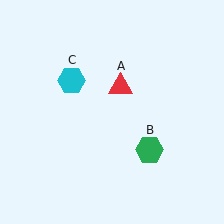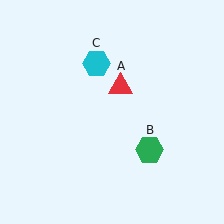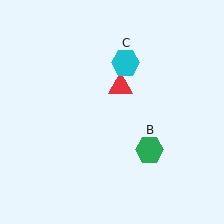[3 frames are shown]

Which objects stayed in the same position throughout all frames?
Red triangle (object A) and green hexagon (object B) remained stationary.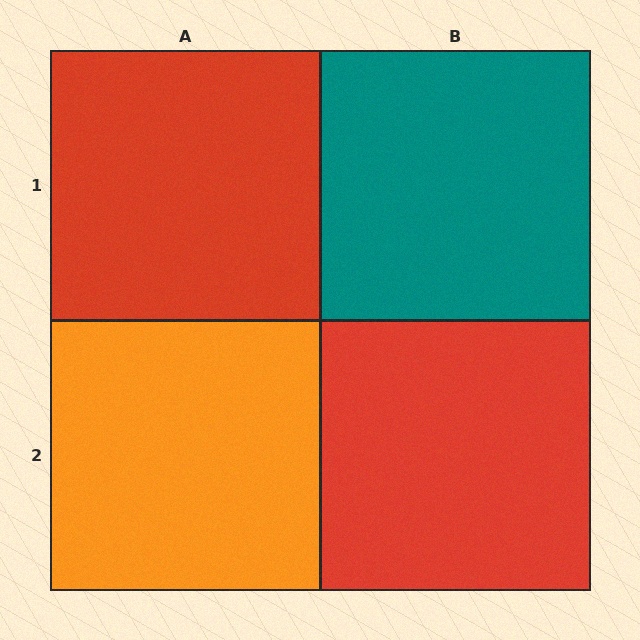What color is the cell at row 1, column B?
Teal.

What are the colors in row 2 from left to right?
Orange, red.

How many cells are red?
2 cells are red.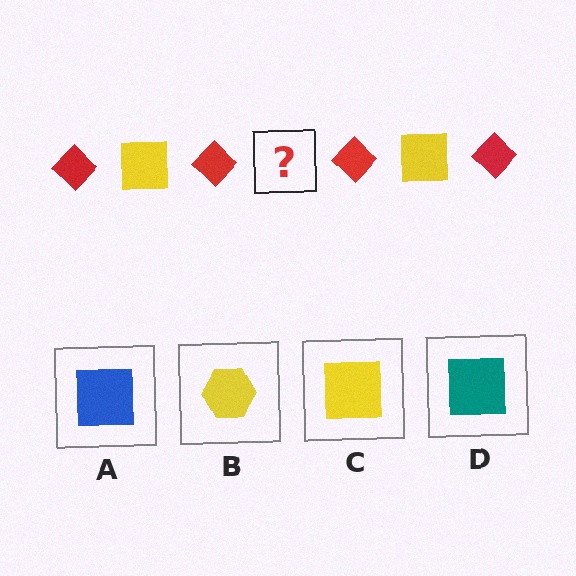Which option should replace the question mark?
Option C.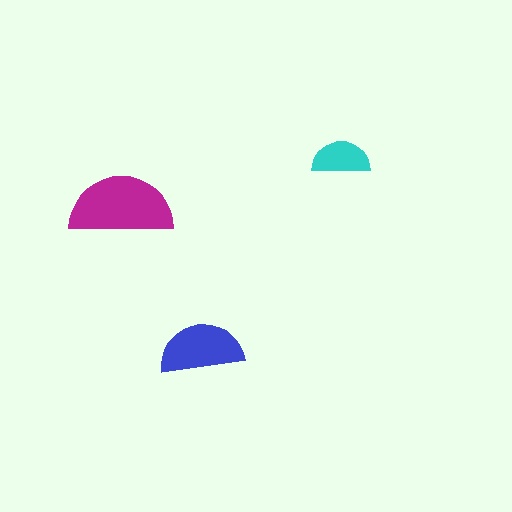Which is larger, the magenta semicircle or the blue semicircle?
The magenta one.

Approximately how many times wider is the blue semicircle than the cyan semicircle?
About 1.5 times wider.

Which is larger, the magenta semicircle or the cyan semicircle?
The magenta one.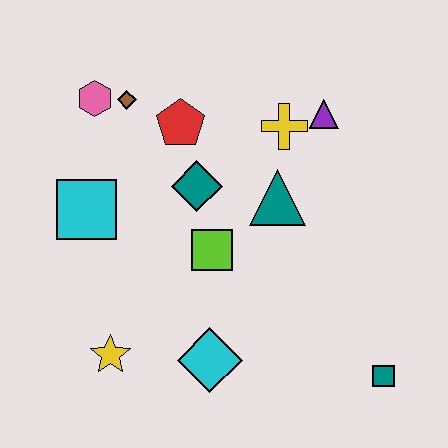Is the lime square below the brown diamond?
Yes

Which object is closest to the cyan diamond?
The yellow star is closest to the cyan diamond.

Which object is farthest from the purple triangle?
The yellow star is farthest from the purple triangle.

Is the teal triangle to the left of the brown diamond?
No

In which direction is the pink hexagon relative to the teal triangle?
The pink hexagon is to the left of the teal triangle.